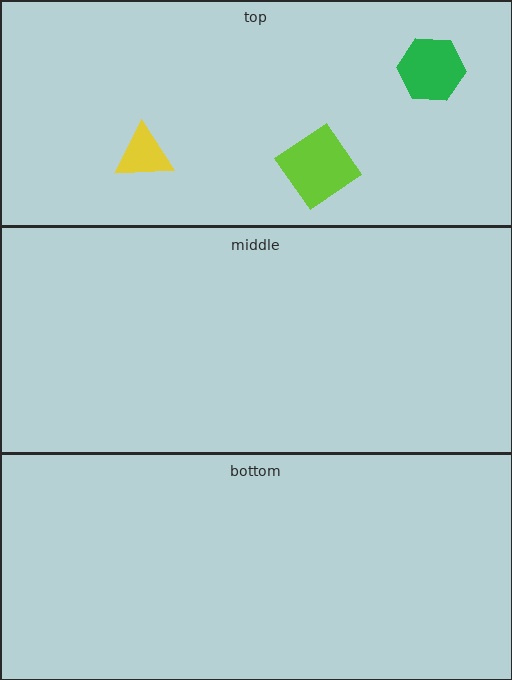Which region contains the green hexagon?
The top region.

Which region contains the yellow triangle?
The top region.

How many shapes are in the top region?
3.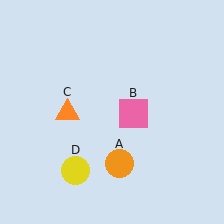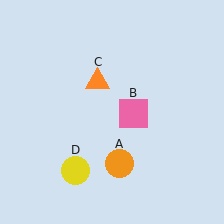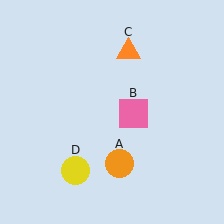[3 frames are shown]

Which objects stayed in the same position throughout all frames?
Orange circle (object A) and pink square (object B) and yellow circle (object D) remained stationary.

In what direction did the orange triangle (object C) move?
The orange triangle (object C) moved up and to the right.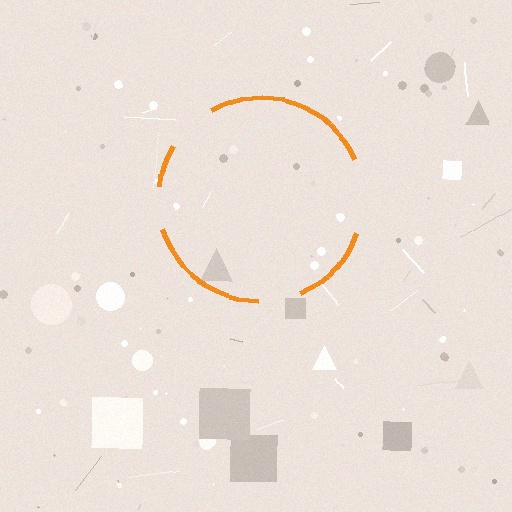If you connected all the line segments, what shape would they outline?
They would outline a circle.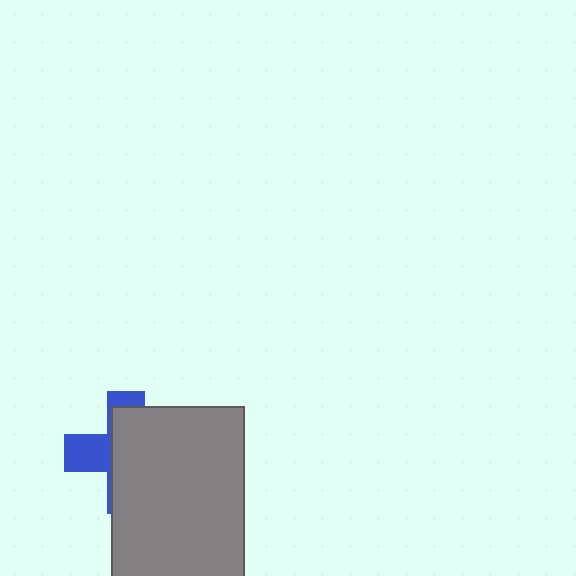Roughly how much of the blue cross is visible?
A small part of it is visible (roughly 33%).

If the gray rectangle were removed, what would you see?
You would see the complete blue cross.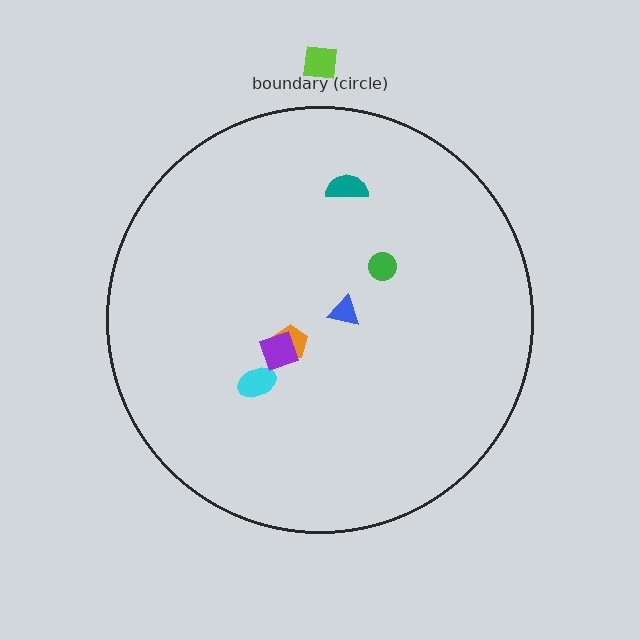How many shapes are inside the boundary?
6 inside, 1 outside.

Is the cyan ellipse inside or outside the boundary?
Inside.